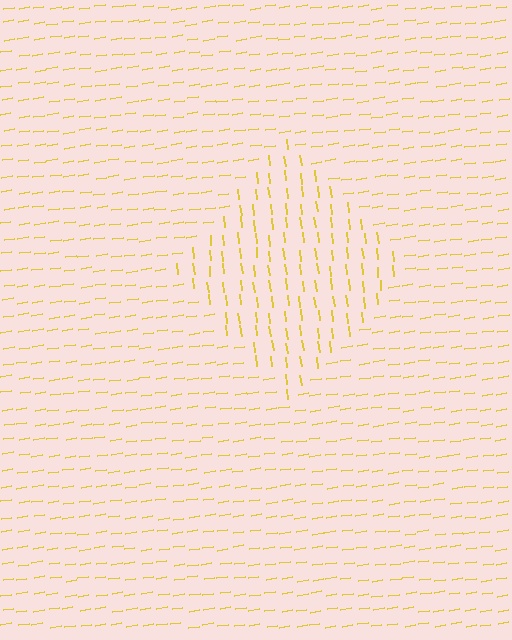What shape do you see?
I see a diamond.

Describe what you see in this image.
The image is filled with small yellow line segments. A diamond region in the image has lines oriented differently from the surrounding lines, creating a visible texture boundary.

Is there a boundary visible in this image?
Yes, there is a texture boundary formed by a change in line orientation.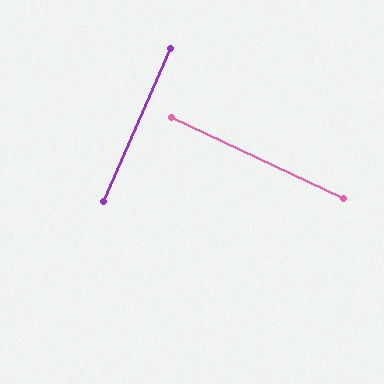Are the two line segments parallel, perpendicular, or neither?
Perpendicular — they meet at approximately 88°.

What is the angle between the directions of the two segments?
Approximately 88 degrees.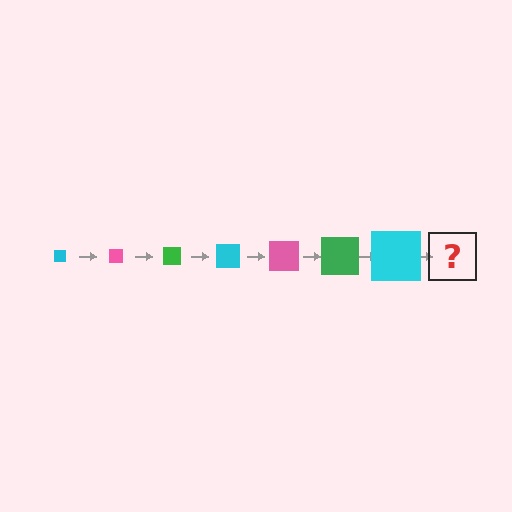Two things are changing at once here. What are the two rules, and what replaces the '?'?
The two rules are that the square grows larger each step and the color cycles through cyan, pink, and green. The '?' should be a pink square, larger than the previous one.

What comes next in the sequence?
The next element should be a pink square, larger than the previous one.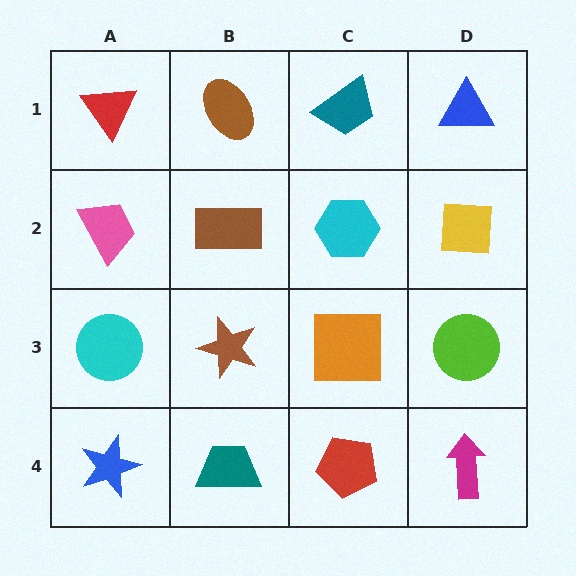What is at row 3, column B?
A brown star.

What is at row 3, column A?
A cyan circle.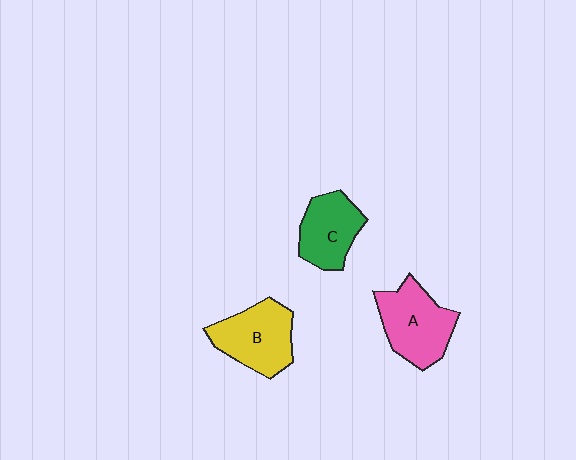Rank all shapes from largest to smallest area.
From largest to smallest: A (pink), B (yellow), C (green).